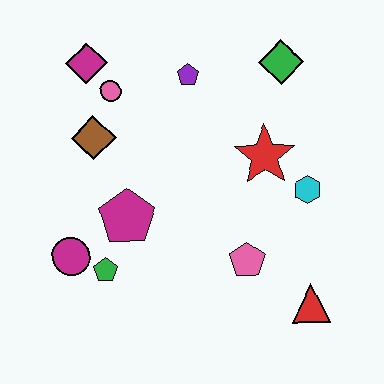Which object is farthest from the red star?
The magenta circle is farthest from the red star.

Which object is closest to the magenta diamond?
The pink circle is closest to the magenta diamond.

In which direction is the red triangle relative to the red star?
The red triangle is below the red star.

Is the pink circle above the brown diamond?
Yes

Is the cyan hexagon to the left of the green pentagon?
No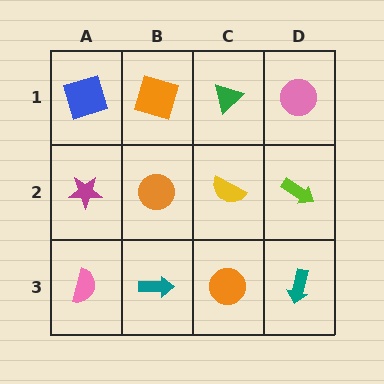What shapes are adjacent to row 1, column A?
A magenta star (row 2, column A), an orange square (row 1, column B).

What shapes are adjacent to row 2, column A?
A blue square (row 1, column A), a pink semicircle (row 3, column A), an orange circle (row 2, column B).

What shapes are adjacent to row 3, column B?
An orange circle (row 2, column B), a pink semicircle (row 3, column A), an orange circle (row 3, column C).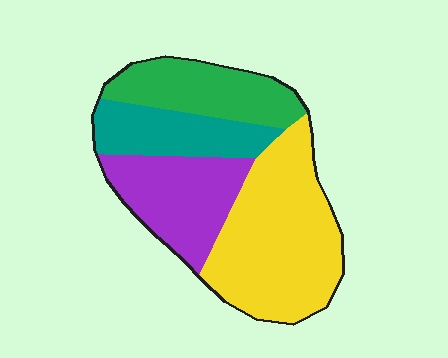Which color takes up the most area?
Yellow, at roughly 40%.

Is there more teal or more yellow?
Yellow.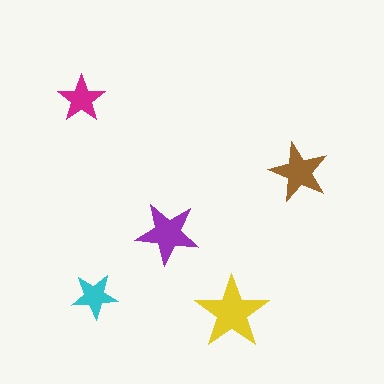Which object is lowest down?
The yellow star is bottommost.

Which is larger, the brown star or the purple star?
The purple one.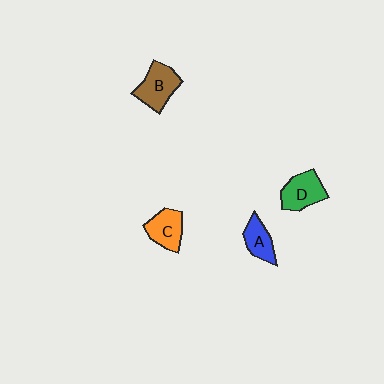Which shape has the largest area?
Shape B (brown).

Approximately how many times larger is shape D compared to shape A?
Approximately 1.3 times.